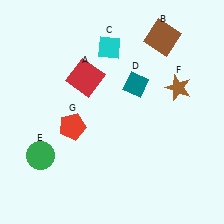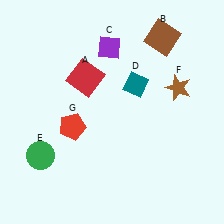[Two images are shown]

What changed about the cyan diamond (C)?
In Image 1, C is cyan. In Image 2, it changed to purple.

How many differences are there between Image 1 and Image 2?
There is 1 difference between the two images.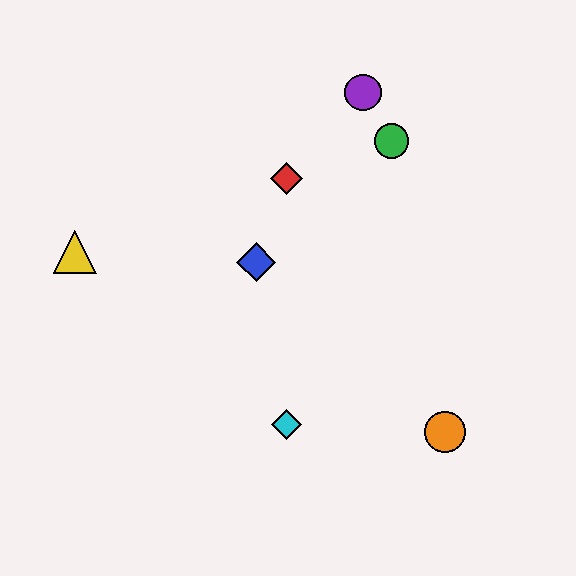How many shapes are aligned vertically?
2 shapes (the red diamond, the cyan diamond) are aligned vertically.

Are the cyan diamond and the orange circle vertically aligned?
No, the cyan diamond is at x≈286 and the orange circle is at x≈445.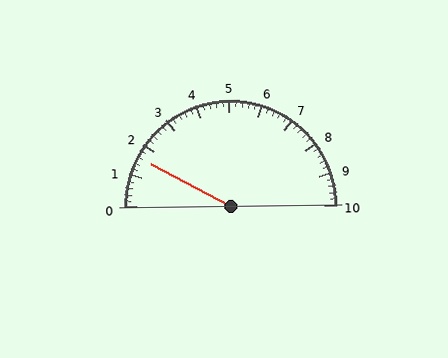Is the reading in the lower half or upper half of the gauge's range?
The reading is in the lower half of the range (0 to 10).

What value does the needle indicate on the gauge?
The needle indicates approximately 1.6.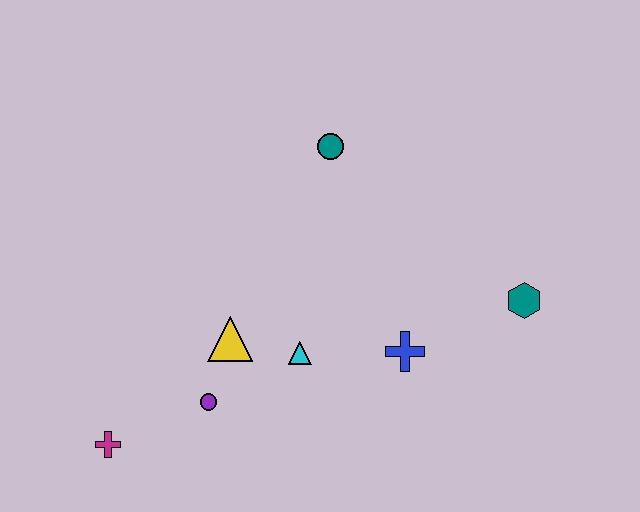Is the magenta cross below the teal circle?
Yes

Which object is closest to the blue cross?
The cyan triangle is closest to the blue cross.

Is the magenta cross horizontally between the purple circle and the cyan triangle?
No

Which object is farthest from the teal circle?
The magenta cross is farthest from the teal circle.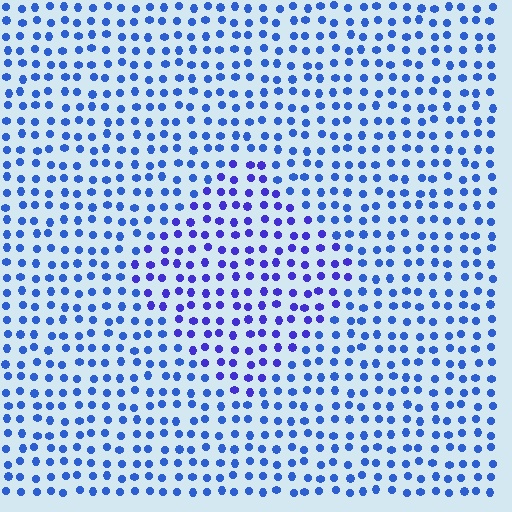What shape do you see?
I see a diamond.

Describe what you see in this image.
The image is filled with small blue elements in a uniform arrangement. A diamond-shaped region is visible where the elements are tinted to a slightly different hue, forming a subtle color boundary.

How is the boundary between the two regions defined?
The boundary is defined purely by a slight shift in hue (about 26 degrees). Spacing, size, and orientation are identical on both sides.